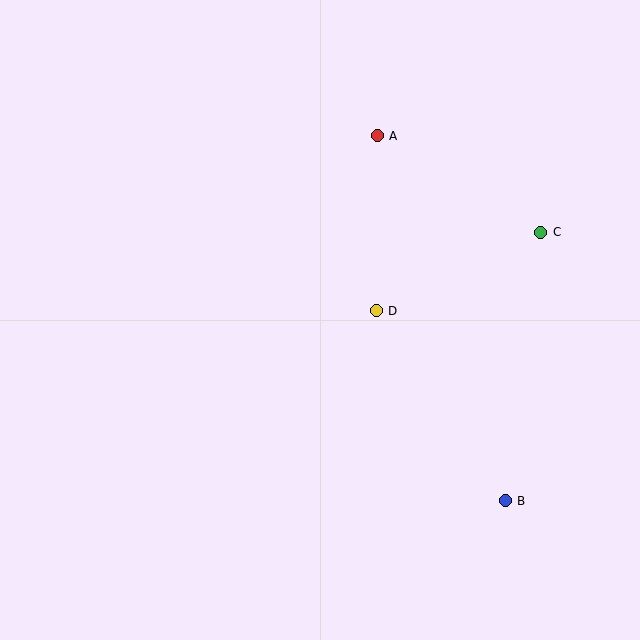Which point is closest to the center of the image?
Point D at (376, 311) is closest to the center.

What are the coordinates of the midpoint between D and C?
The midpoint between D and C is at (458, 271).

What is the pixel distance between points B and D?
The distance between B and D is 230 pixels.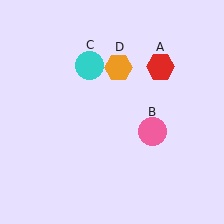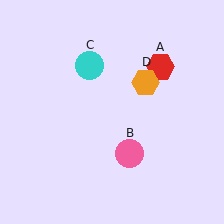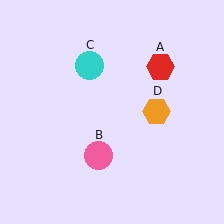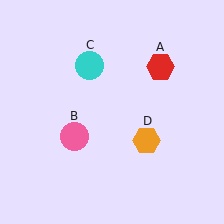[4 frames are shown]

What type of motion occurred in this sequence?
The pink circle (object B), orange hexagon (object D) rotated clockwise around the center of the scene.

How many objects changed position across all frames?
2 objects changed position: pink circle (object B), orange hexagon (object D).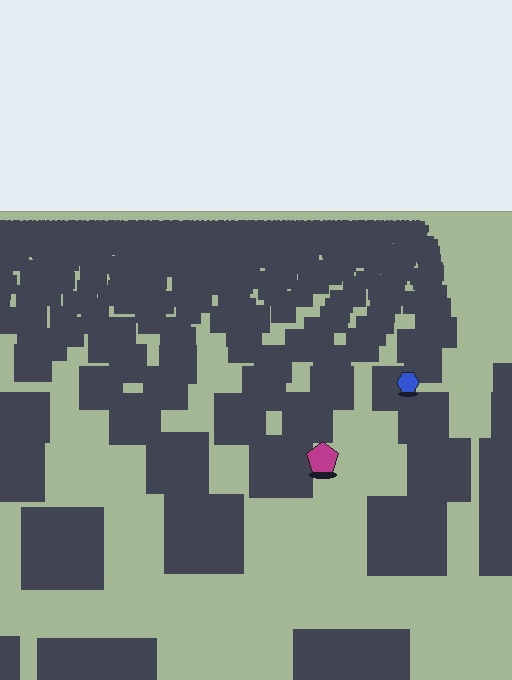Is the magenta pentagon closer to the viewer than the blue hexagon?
Yes. The magenta pentagon is closer — you can tell from the texture gradient: the ground texture is coarser near it.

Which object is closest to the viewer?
The magenta pentagon is closest. The texture marks near it are larger and more spread out.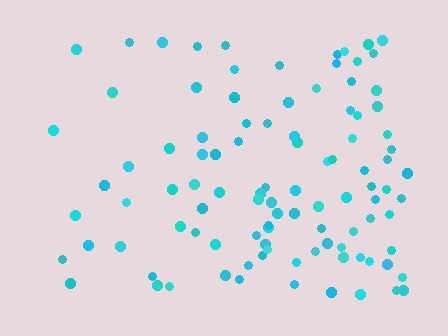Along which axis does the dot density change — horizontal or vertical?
Horizontal.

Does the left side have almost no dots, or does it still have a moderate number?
Still a moderate number, just noticeably fewer than the right.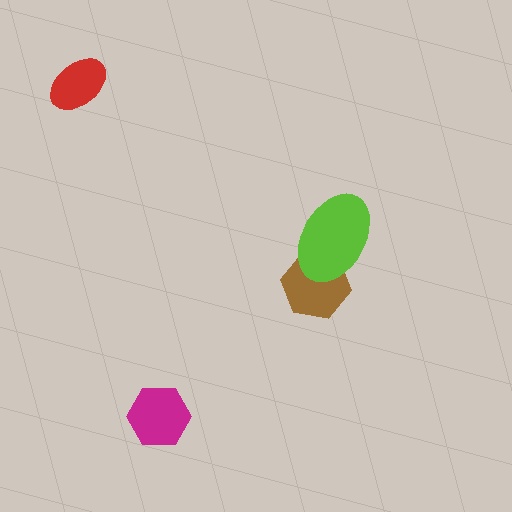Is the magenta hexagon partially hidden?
No, no other shape covers it.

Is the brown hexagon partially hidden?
Yes, it is partially covered by another shape.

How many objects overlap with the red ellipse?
0 objects overlap with the red ellipse.